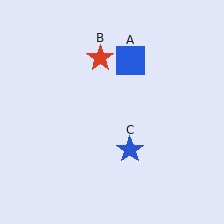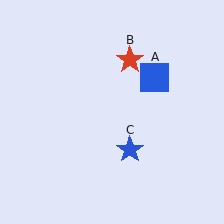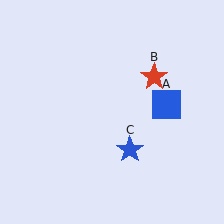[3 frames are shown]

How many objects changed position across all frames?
2 objects changed position: blue square (object A), red star (object B).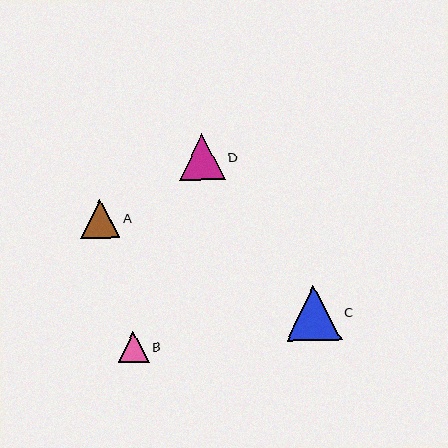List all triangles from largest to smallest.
From largest to smallest: C, D, A, B.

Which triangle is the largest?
Triangle C is the largest with a size of approximately 55 pixels.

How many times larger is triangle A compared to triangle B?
Triangle A is approximately 1.3 times the size of triangle B.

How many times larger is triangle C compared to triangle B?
Triangle C is approximately 1.8 times the size of triangle B.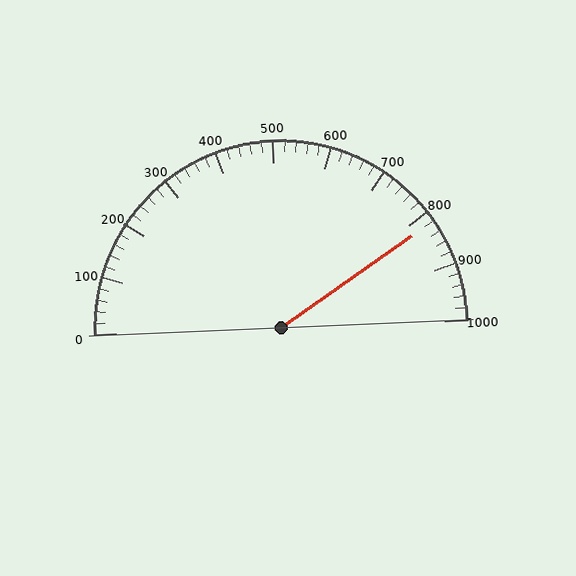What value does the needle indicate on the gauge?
The needle indicates approximately 820.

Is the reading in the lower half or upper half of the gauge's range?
The reading is in the upper half of the range (0 to 1000).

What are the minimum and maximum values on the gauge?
The gauge ranges from 0 to 1000.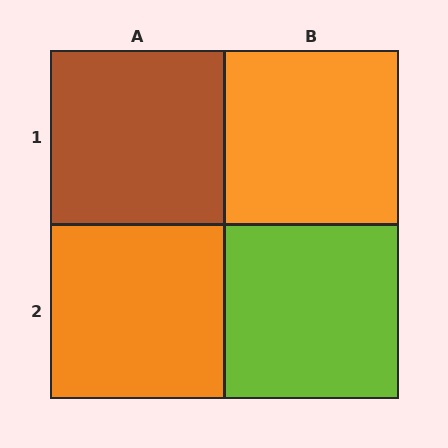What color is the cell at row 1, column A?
Brown.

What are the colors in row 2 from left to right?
Orange, lime.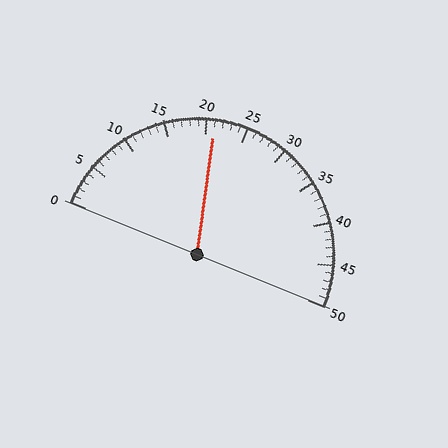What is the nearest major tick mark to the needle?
The nearest major tick mark is 20.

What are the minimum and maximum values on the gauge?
The gauge ranges from 0 to 50.